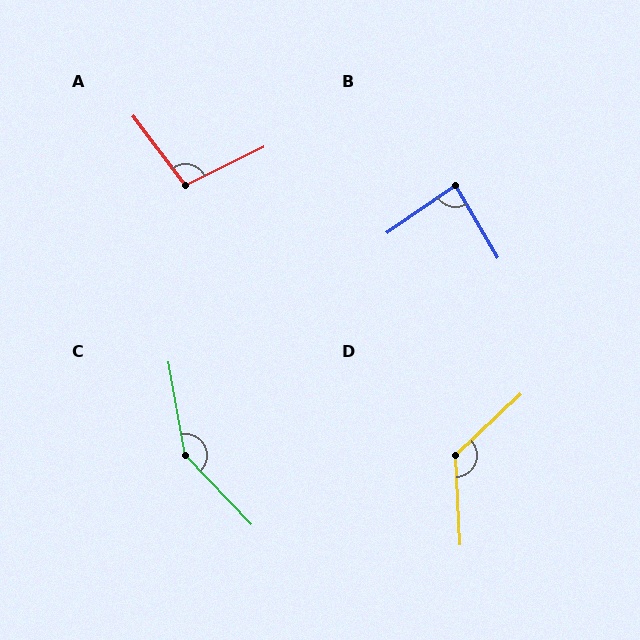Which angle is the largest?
C, at approximately 146 degrees.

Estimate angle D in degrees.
Approximately 130 degrees.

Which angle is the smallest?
B, at approximately 86 degrees.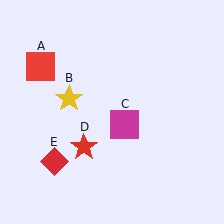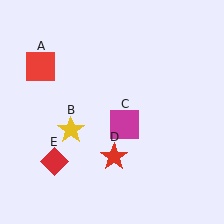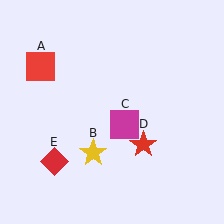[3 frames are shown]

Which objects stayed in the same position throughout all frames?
Red square (object A) and magenta square (object C) and red diamond (object E) remained stationary.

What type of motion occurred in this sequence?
The yellow star (object B), red star (object D) rotated counterclockwise around the center of the scene.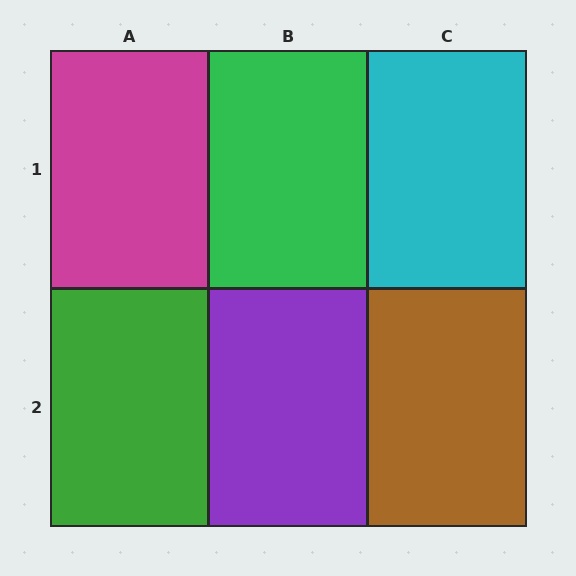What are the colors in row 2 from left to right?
Green, purple, brown.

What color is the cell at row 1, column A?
Magenta.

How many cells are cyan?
1 cell is cyan.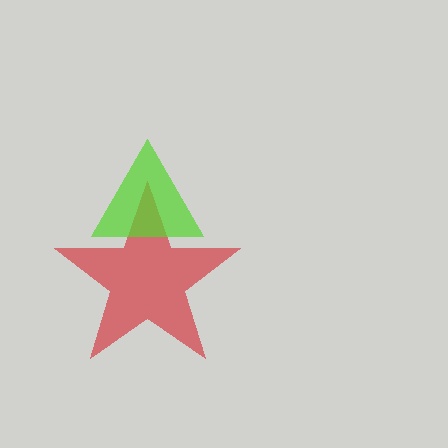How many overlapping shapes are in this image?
There are 2 overlapping shapes in the image.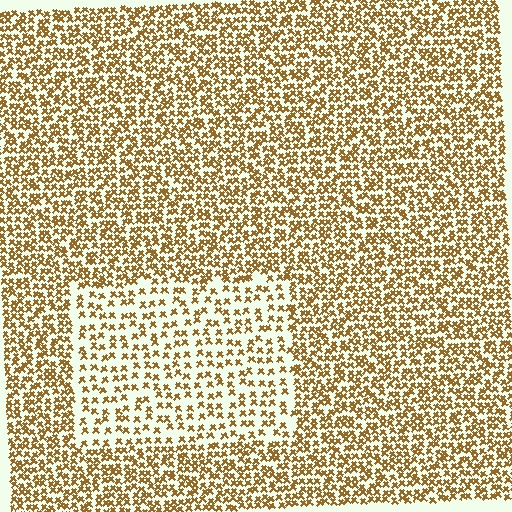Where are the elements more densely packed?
The elements are more densely packed outside the rectangle boundary.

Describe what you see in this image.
The image contains small brown elements arranged at two different densities. A rectangle-shaped region is visible where the elements are less densely packed than the surrounding area.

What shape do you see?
I see a rectangle.